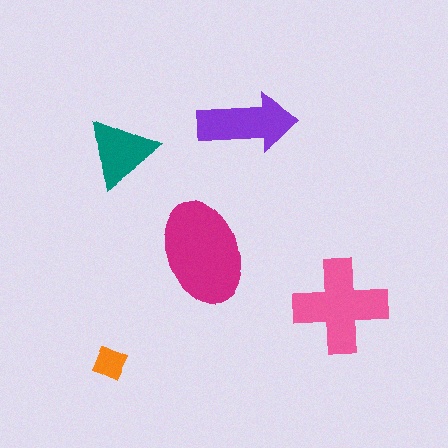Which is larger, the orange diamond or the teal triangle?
The teal triangle.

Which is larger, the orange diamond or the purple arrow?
The purple arrow.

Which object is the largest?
The magenta ellipse.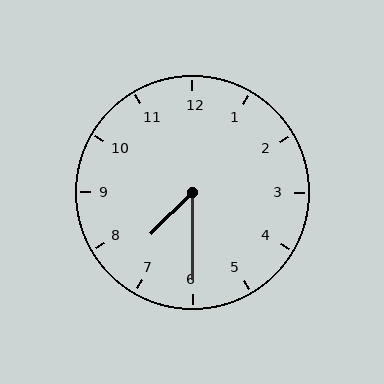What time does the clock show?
7:30.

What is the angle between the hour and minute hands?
Approximately 45 degrees.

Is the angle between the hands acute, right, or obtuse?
It is acute.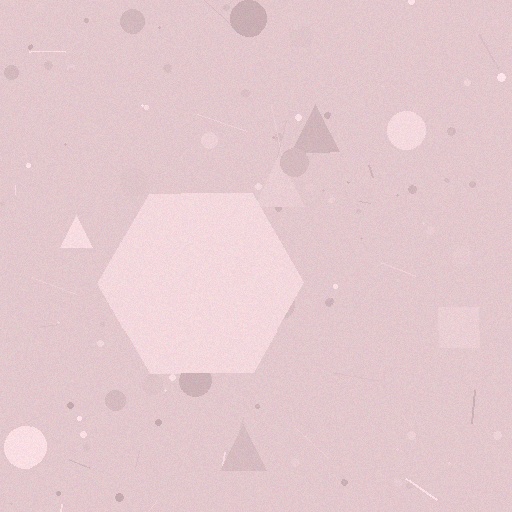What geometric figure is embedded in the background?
A hexagon is embedded in the background.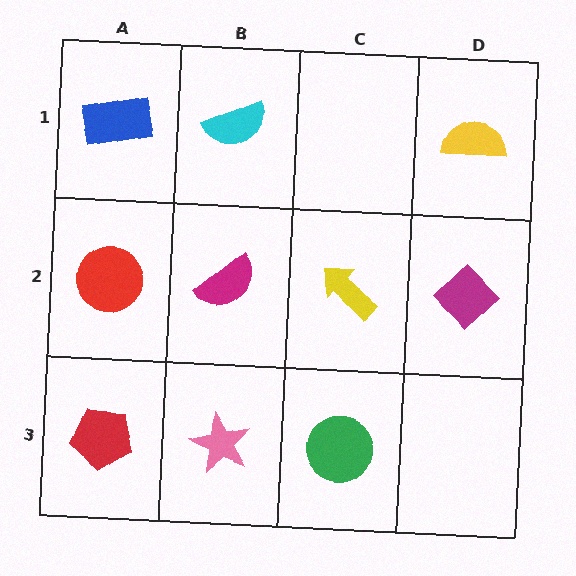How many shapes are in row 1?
3 shapes.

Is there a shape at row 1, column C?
No, that cell is empty.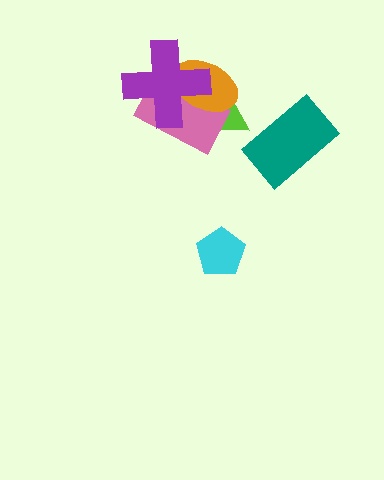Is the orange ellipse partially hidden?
Yes, it is partially covered by another shape.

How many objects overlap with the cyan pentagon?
0 objects overlap with the cyan pentagon.